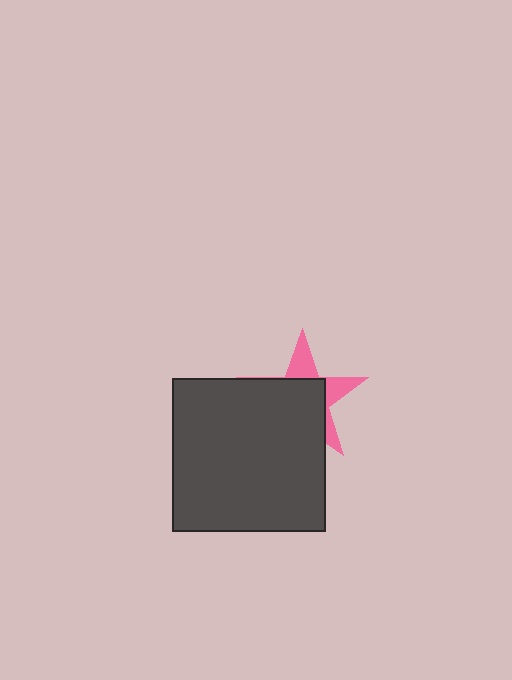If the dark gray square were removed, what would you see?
You would see the complete pink star.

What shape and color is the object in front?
The object in front is a dark gray square.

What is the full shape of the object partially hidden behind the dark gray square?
The partially hidden object is a pink star.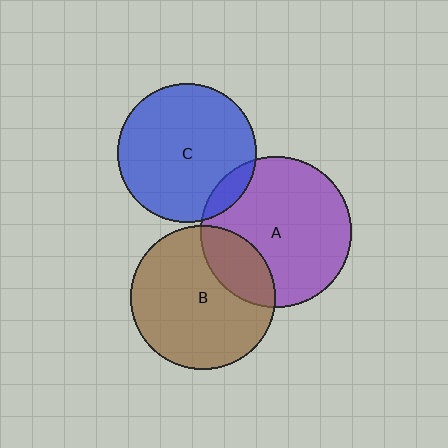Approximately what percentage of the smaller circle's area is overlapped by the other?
Approximately 10%.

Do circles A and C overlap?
Yes.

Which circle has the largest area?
Circle A (purple).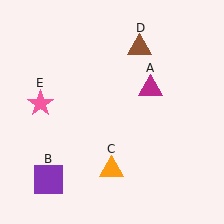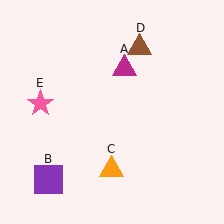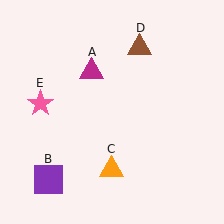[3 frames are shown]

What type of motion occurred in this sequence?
The magenta triangle (object A) rotated counterclockwise around the center of the scene.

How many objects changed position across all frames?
1 object changed position: magenta triangle (object A).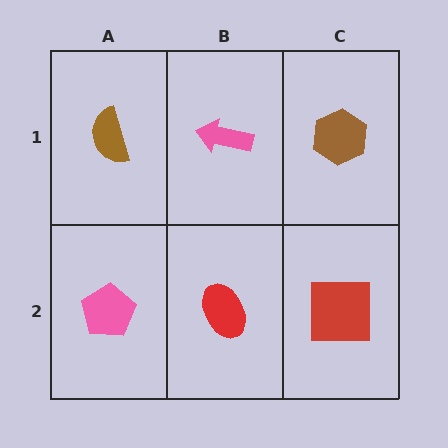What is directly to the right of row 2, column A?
A red ellipse.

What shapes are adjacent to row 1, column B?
A red ellipse (row 2, column B), a brown semicircle (row 1, column A), a brown hexagon (row 1, column C).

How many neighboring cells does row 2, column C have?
2.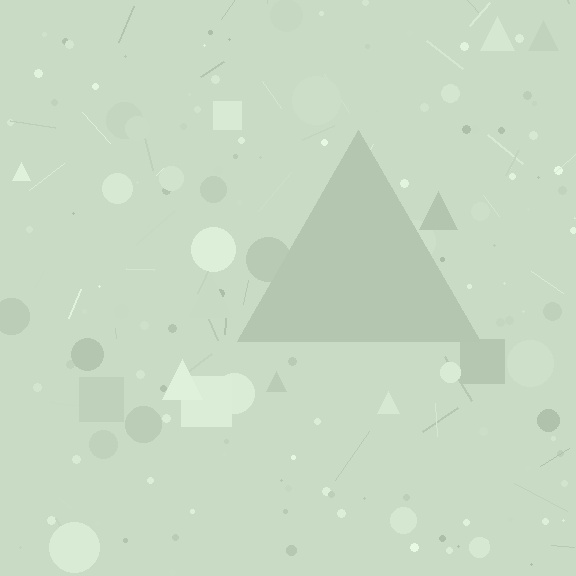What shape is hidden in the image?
A triangle is hidden in the image.